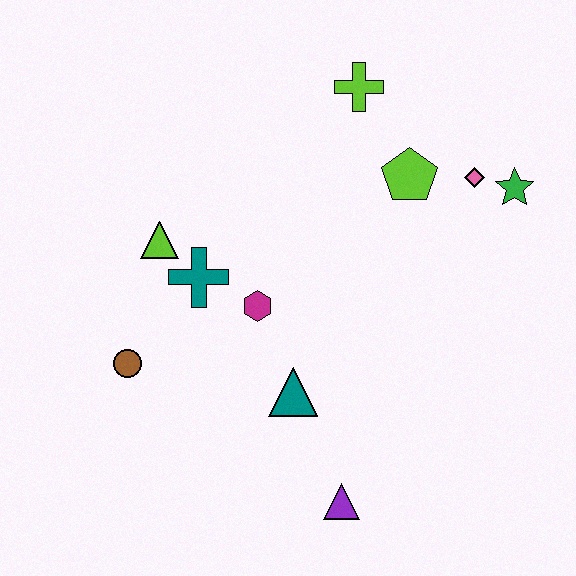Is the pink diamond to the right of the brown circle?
Yes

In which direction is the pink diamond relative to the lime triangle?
The pink diamond is to the right of the lime triangle.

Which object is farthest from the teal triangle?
The lime cross is farthest from the teal triangle.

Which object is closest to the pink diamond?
The green star is closest to the pink diamond.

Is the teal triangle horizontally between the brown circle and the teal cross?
No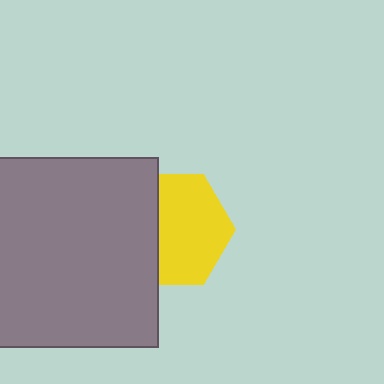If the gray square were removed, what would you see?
You would see the complete yellow hexagon.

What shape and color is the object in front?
The object in front is a gray square.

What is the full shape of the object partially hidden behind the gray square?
The partially hidden object is a yellow hexagon.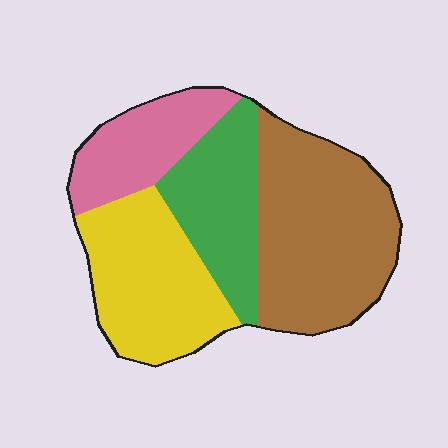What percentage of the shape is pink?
Pink takes up about one sixth (1/6) of the shape.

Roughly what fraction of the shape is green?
Green takes up between a sixth and a third of the shape.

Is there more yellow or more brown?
Brown.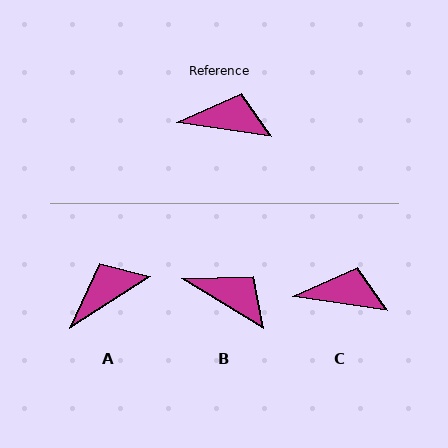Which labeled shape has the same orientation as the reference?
C.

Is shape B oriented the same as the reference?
No, it is off by about 23 degrees.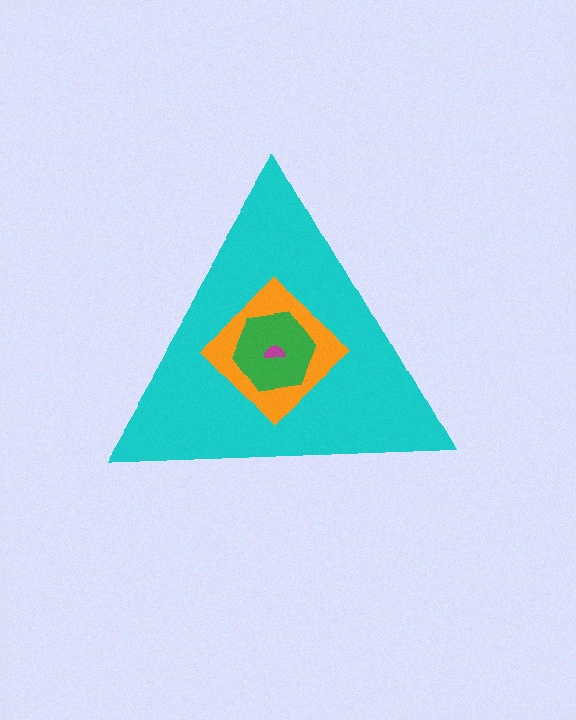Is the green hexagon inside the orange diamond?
Yes.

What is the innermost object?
The magenta semicircle.